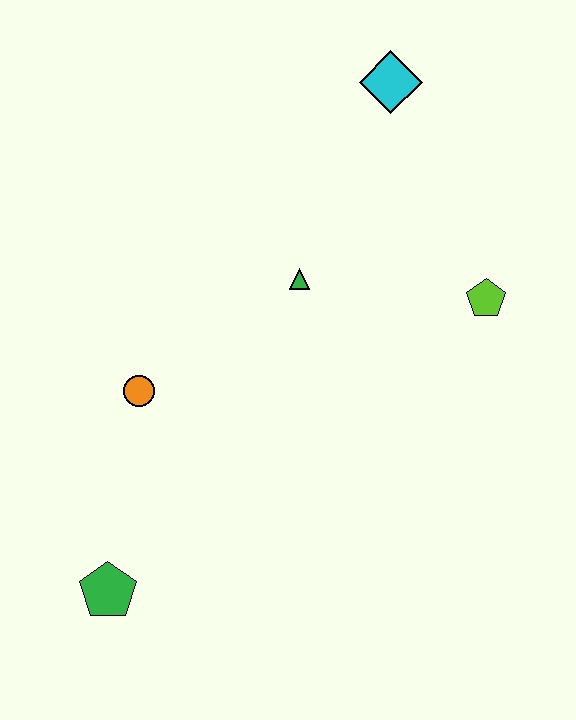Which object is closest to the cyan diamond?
The green triangle is closest to the cyan diamond.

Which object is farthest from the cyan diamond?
The green pentagon is farthest from the cyan diamond.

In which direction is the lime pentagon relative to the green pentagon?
The lime pentagon is to the right of the green pentagon.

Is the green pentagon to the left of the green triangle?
Yes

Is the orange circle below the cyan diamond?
Yes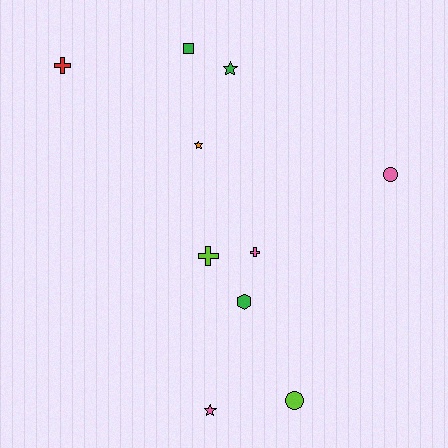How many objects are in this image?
There are 10 objects.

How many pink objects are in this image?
There are 3 pink objects.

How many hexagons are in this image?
There is 1 hexagon.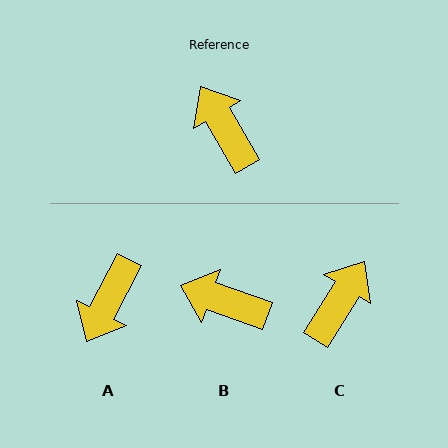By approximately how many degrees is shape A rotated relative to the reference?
Approximately 122 degrees counter-clockwise.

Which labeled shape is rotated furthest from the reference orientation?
A, about 122 degrees away.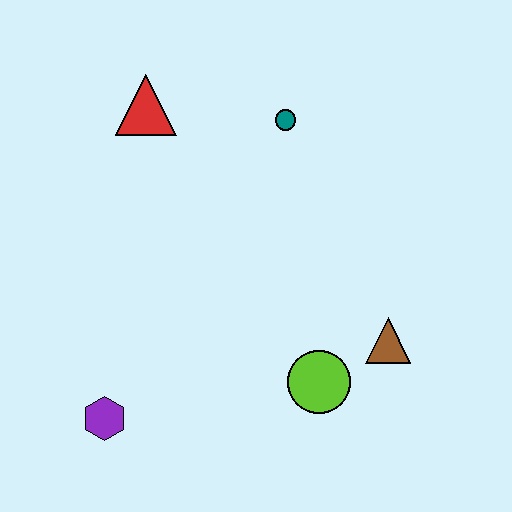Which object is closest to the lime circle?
The brown triangle is closest to the lime circle.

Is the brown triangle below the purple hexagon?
No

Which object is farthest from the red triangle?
The brown triangle is farthest from the red triangle.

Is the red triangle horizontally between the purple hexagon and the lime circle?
Yes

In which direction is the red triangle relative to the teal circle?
The red triangle is to the left of the teal circle.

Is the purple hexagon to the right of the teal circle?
No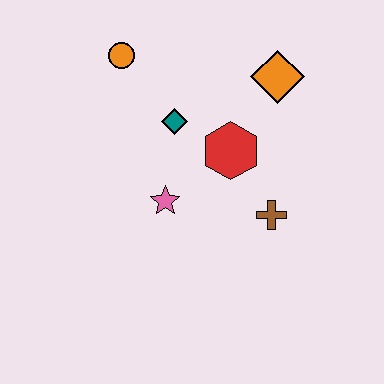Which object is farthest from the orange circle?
The brown cross is farthest from the orange circle.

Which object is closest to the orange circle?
The teal diamond is closest to the orange circle.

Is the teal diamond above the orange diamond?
No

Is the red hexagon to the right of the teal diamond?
Yes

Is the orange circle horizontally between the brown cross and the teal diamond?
No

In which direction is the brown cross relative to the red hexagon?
The brown cross is below the red hexagon.